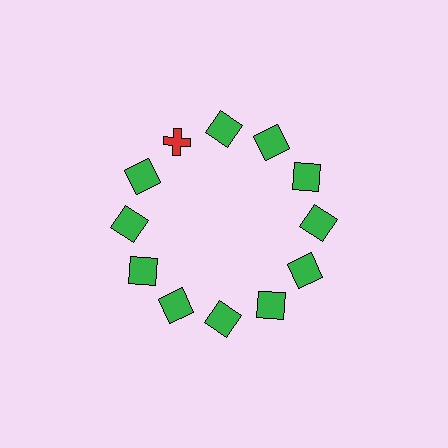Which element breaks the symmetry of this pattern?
The red cross at roughly the 11 o'clock position breaks the symmetry. All other shapes are green squares.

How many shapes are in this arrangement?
There are 12 shapes arranged in a ring pattern.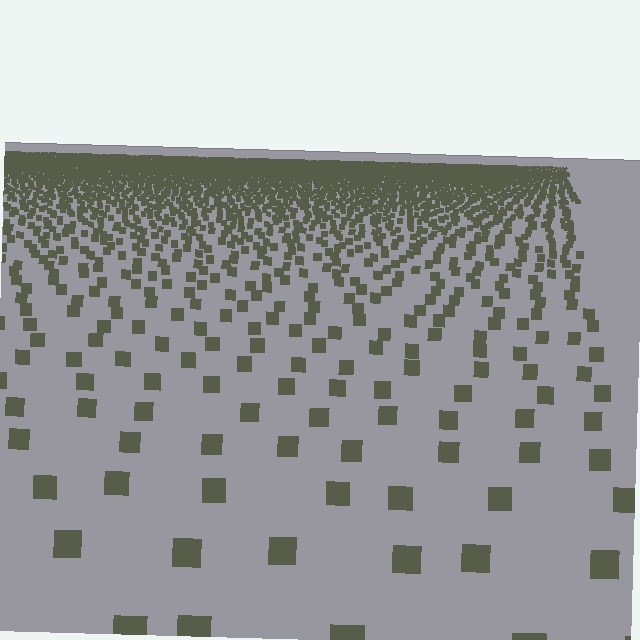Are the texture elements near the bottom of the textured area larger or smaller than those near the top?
Larger. Near the bottom, elements are closer to the viewer and appear at a bigger on-screen size.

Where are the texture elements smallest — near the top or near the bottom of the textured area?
Near the top.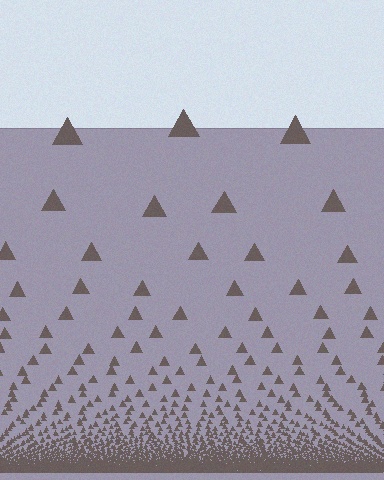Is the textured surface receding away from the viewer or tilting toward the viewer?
The surface appears to tilt toward the viewer. Texture elements get larger and sparser toward the top.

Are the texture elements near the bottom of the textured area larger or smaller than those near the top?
Smaller. The gradient is inverted — elements near the bottom are smaller and denser.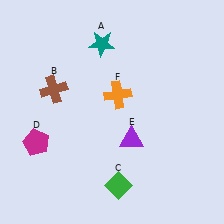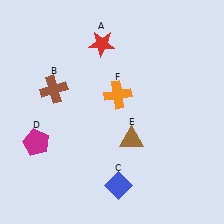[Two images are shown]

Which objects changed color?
A changed from teal to red. C changed from green to blue. E changed from purple to brown.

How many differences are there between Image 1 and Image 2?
There are 3 differences between the two images.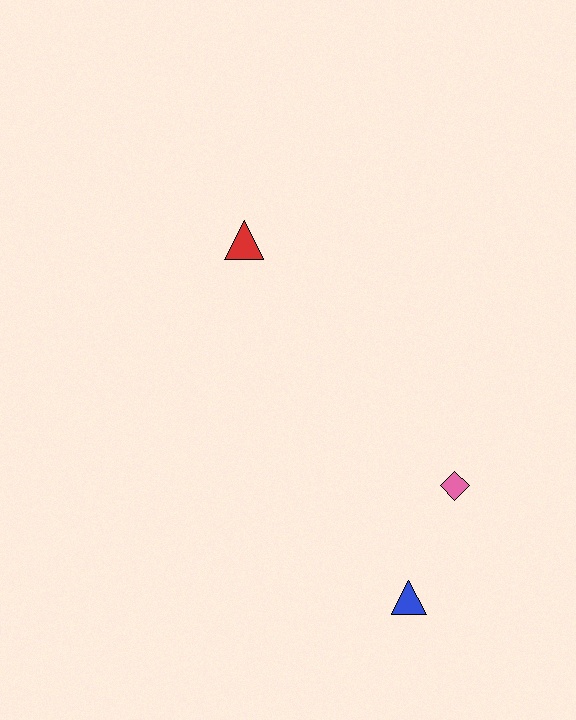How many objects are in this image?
There are 3 objects.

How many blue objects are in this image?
There is 1 blue object.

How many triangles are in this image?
There are 2 triangles.